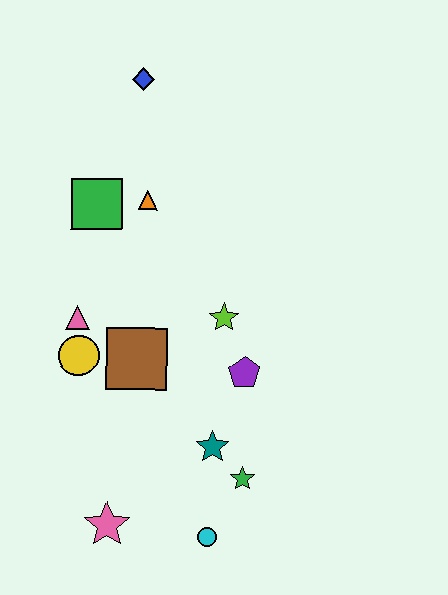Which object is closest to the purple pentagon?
The lime star is closest to the purple pentagon.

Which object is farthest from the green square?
The cyan circle is farthest from the green square.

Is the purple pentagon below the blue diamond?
Yes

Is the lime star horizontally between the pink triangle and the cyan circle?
No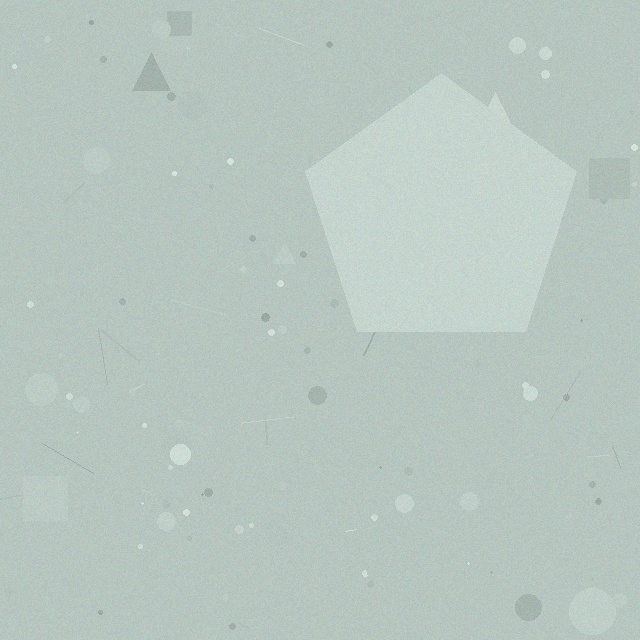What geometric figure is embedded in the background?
A pentagon is embedded in the background.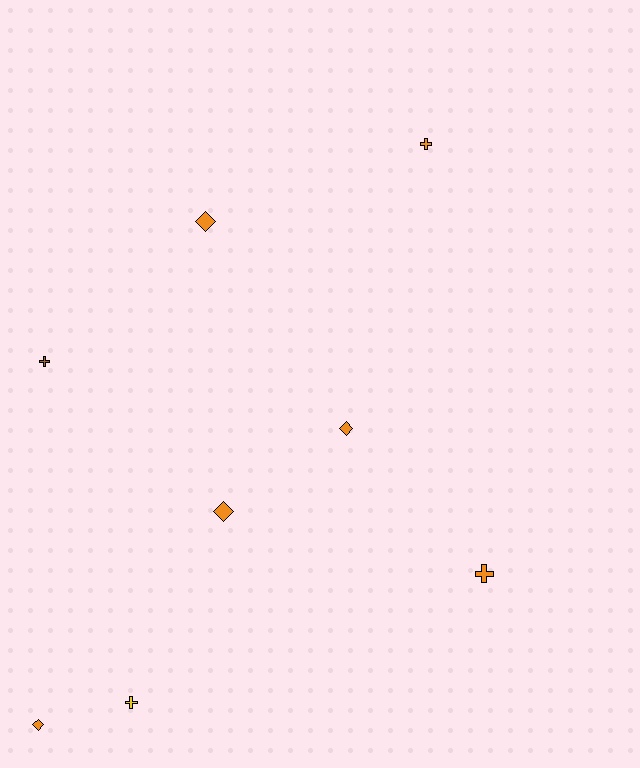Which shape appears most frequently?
Cross, with 4 objects.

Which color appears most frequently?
Orange, with 6 objects.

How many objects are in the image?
There are 8 objects.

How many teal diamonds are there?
There are no teal diamonds.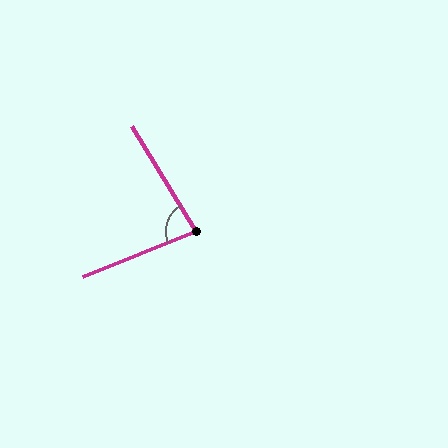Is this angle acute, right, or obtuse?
It is acute.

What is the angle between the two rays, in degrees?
Approximately 81 degrees.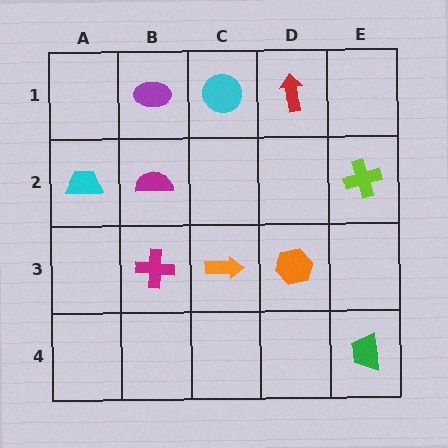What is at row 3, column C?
An orange arrow.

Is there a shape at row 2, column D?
No, that cell is empty.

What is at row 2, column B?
A magenta semicircle.